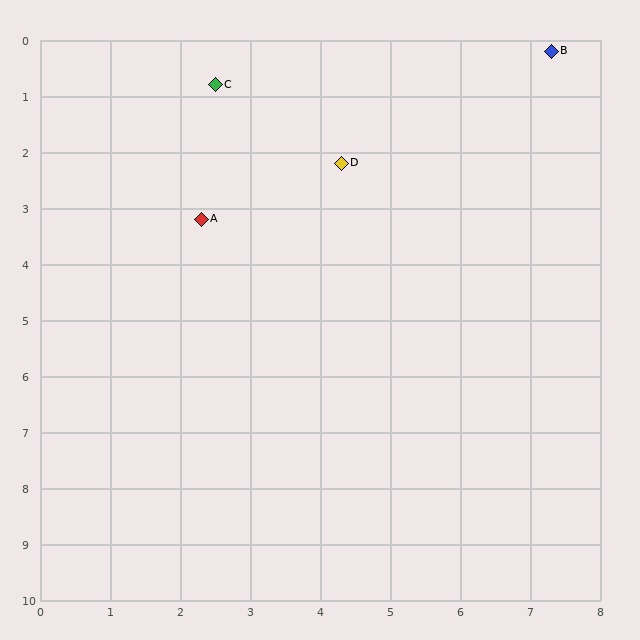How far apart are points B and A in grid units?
Points B and A are about 5.8 grid units apart.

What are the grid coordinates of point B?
Point B is at approximately (7.3, 0.2).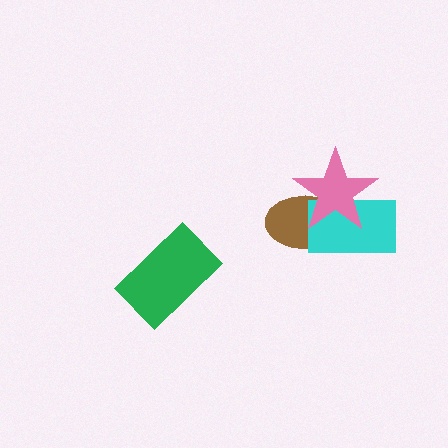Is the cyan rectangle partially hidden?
Yes, it is partially covered by another shape.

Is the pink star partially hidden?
No, no other shape covers it.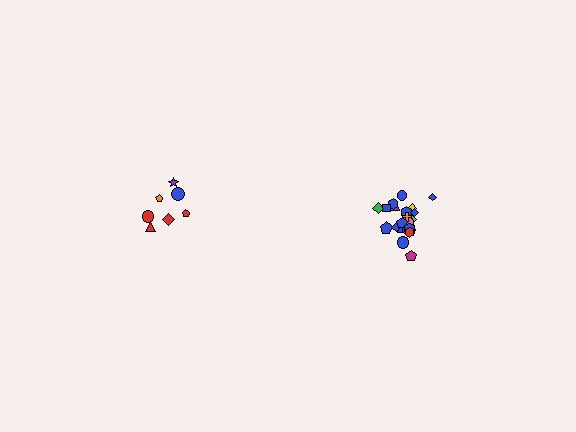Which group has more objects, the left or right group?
The right group.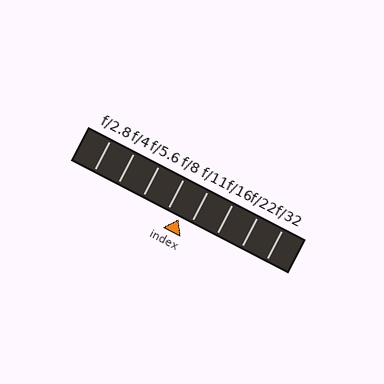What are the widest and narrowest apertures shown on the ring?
The widest aperture shown is f/2.8 and the narrowest is f/32.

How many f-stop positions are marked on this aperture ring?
There are 8 f-stop positions marked.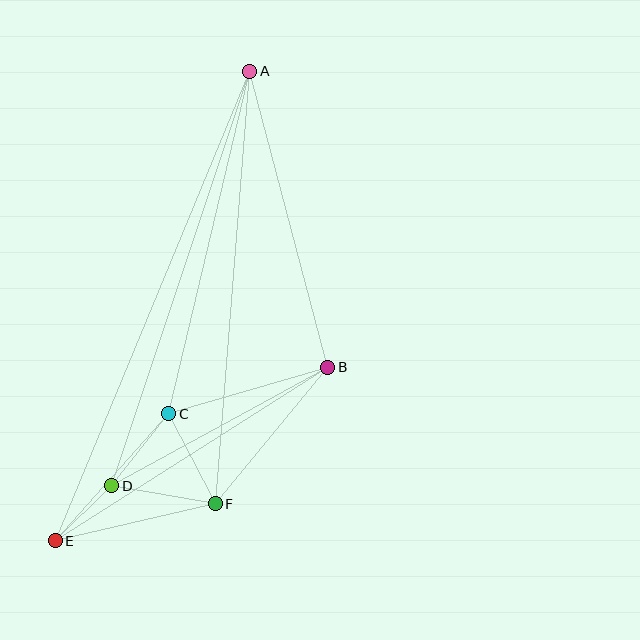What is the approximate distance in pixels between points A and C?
The distance between A and C is approximately 352 pixels.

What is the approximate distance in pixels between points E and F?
The distance between E and F is approximately 164 pixels.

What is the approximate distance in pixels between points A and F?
The distance between A and F is approximately 434 pixels.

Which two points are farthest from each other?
Points A and E are farthest from each other.